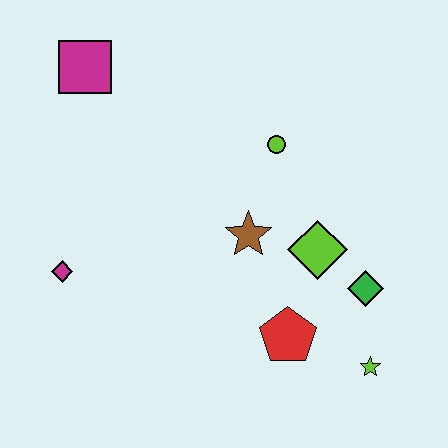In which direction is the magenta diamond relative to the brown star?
The magenta diamond is to the left of the brown star.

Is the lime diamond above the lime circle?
No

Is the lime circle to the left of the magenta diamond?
No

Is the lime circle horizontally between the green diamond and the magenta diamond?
Yes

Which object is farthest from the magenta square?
The lime star is farthest from the magenta square.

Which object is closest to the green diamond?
The lime diamond is closest to the green diamond.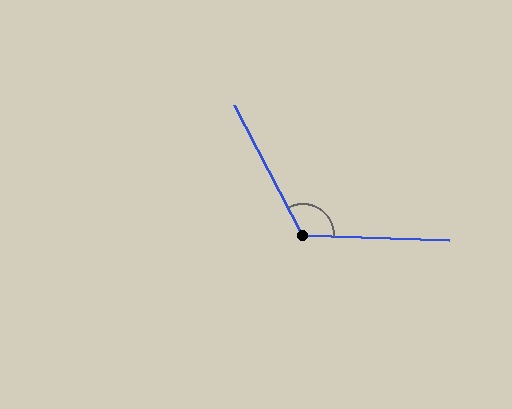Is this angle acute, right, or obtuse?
It is obtuse.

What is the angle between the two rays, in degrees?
Approximately 120 degrees.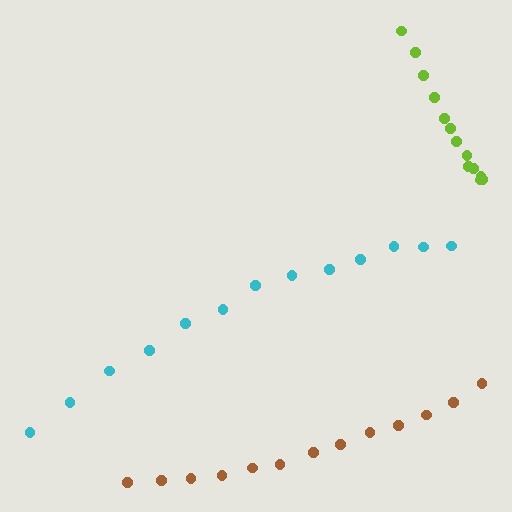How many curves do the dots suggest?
There are 3 distinct paths.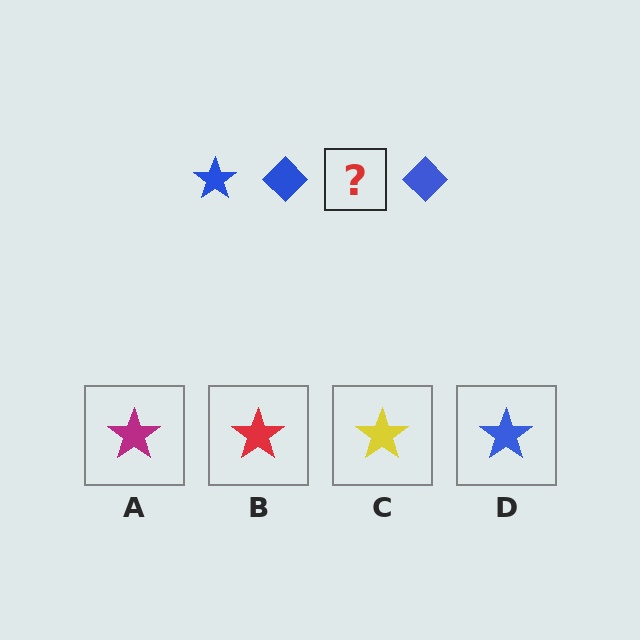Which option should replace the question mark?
Option D.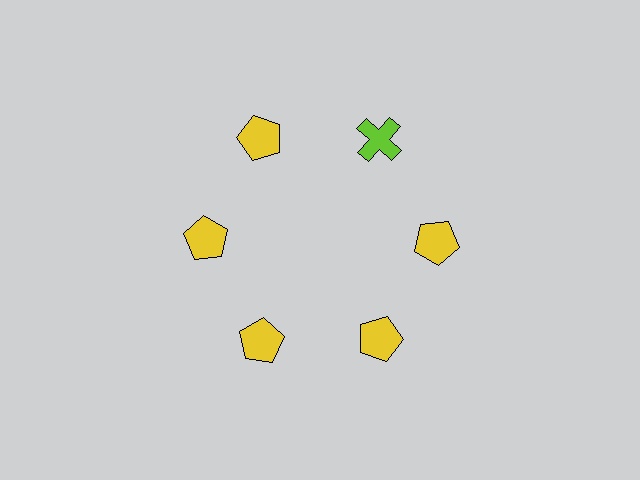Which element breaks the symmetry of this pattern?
The lime cross at roughly the 1 o'clock position breaks the symmetry. All other shapes are yellow pentagons.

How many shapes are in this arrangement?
There are 6 shapes arranged in a ring pattern.